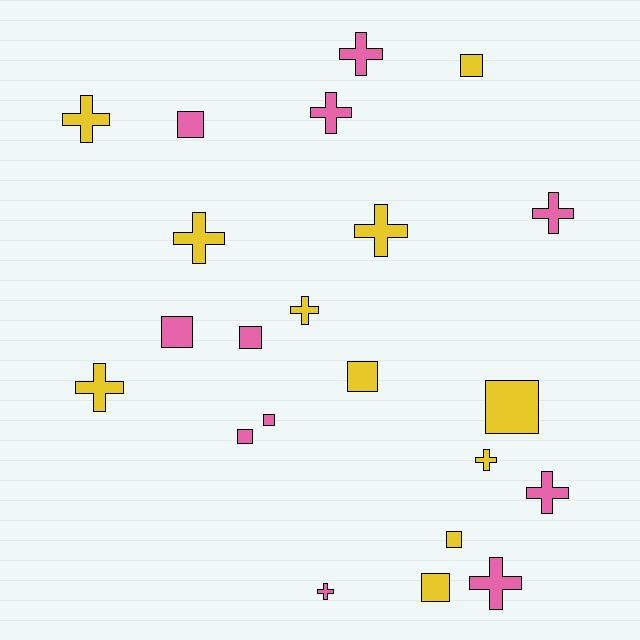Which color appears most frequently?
Pink, with 11 objects.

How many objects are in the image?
There are 22 objects.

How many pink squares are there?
There are 5 pink squares.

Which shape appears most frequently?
Cross, with 12 objects.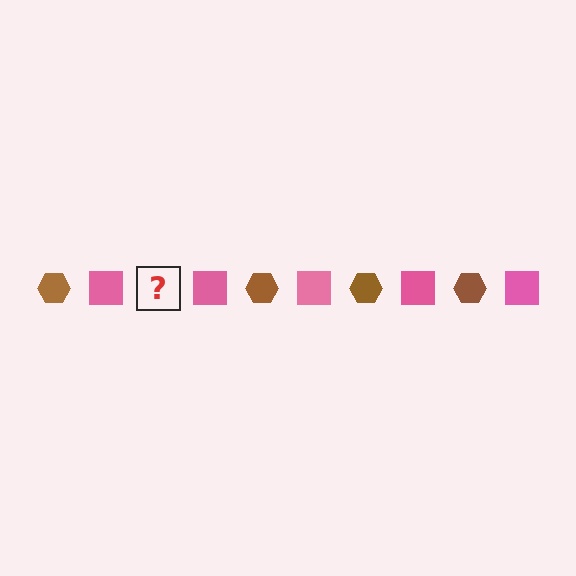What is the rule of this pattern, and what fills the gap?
The rule is that the pattern alternates between brown hexagon and pink square. The gap should be filled with a brown hexagon.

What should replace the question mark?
The question mark should be replaced with a brown hexagon.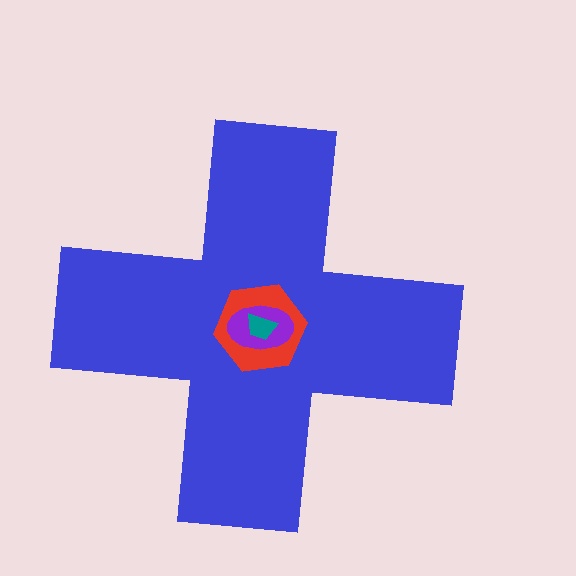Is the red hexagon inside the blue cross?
Yes.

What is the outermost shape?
The blue cross.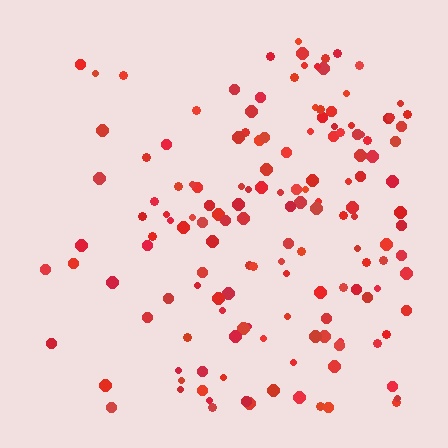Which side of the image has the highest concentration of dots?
The right.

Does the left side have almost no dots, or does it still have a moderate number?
Still a moderate number, just noticeably fewer than the right.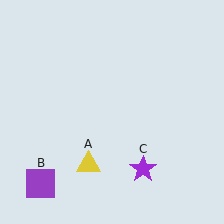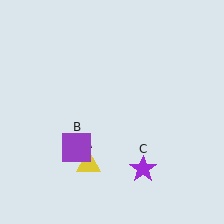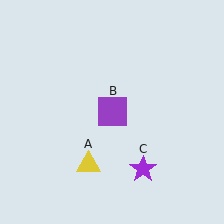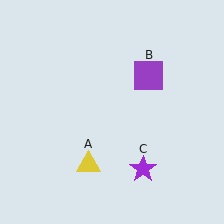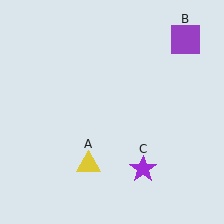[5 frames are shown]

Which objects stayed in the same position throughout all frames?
Yellow triangle (object A) and purple star (object C) remained stationary.